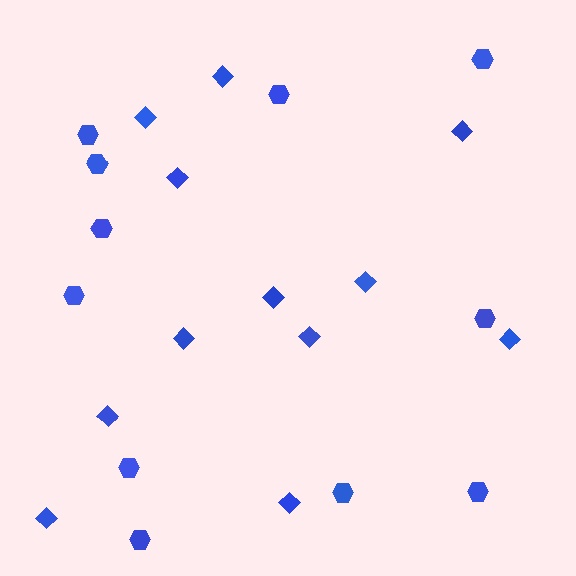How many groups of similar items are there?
There are 2 groups: one group of hexagons (11) and one group of diamonds (12).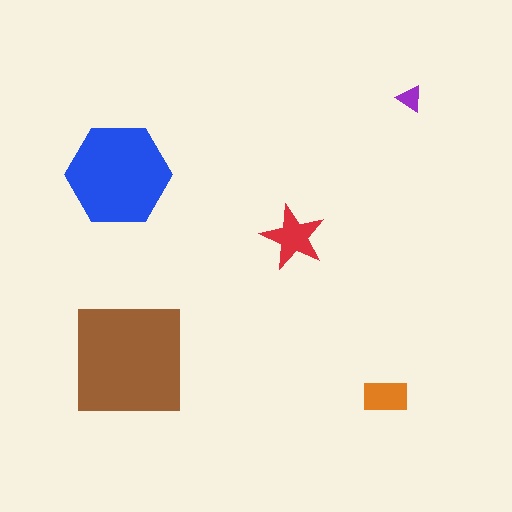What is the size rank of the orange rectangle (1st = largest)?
4th.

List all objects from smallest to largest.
The purple triangle, the orange rectangle, the red star, the blue hexagon, the brown square.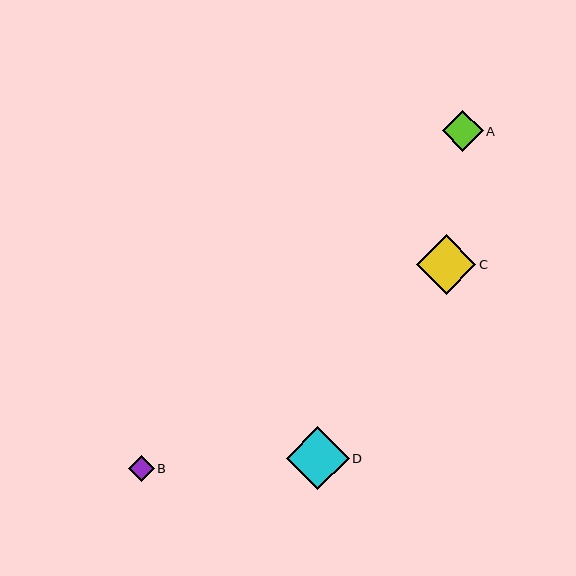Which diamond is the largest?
Diamond D is the largest with a size of approximately 63 pixels.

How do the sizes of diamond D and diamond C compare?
Diamond D and diamond C are approximately the same size.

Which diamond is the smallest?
Diamond B is the smallest with a size of approximately 26 pixels.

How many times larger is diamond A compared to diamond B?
Diamond A is approximately 1.6 times the size of diamond B.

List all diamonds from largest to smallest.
From largest to smallest: D, C, A, B.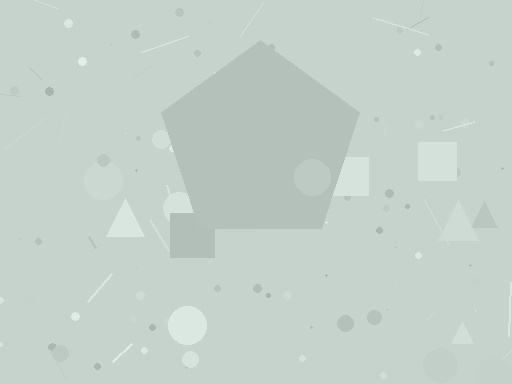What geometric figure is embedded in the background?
A pentagon is embedded in the background.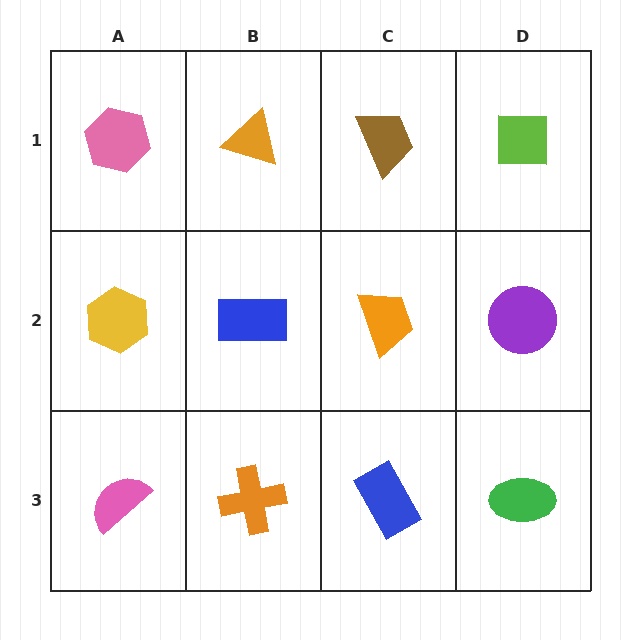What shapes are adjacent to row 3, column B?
A blue rectangle (row 2, column B), a pink semicircle (row 3, column A), a blue rectangle (row 3, column C).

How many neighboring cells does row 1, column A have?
2.